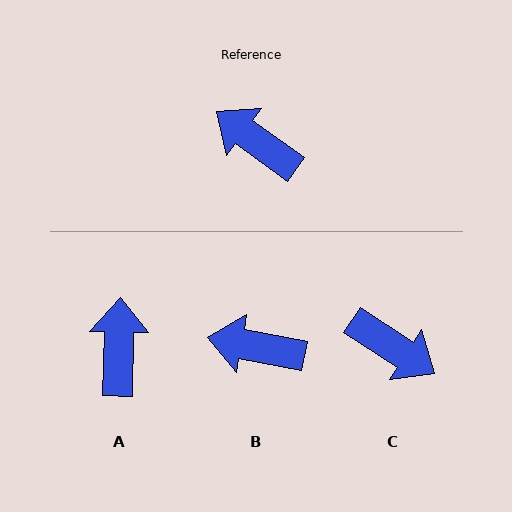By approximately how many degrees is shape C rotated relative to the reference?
Approximately 177 degrees clockwise.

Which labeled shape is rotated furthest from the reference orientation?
C, about 177 degrees away.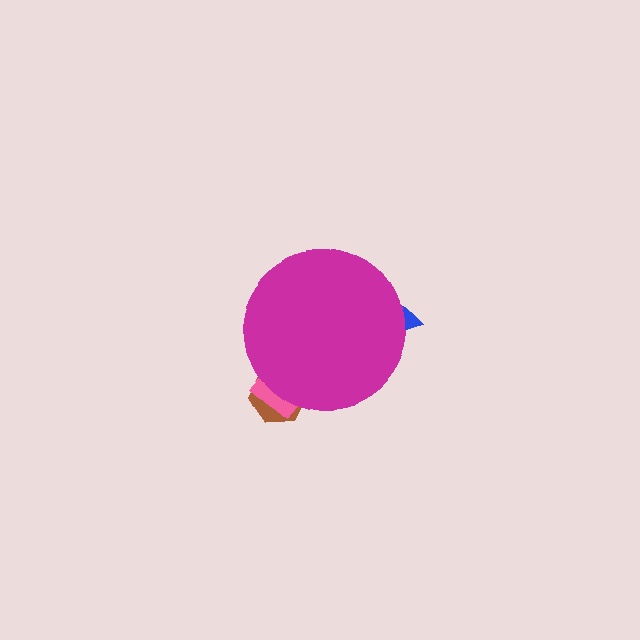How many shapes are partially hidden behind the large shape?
3 shapes are partially hidden.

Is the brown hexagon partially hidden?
Yes, the brown hexagon is partially hidden behind the magenta circle.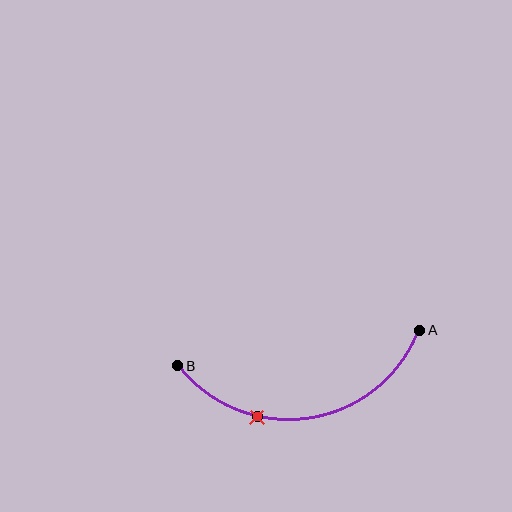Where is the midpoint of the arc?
The arc midpoint is the point on the curve farthest from the straight line joining A and B. It sits below that line.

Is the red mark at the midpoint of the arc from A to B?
No. The red mark lies on the arc but is closer to endpoint B. The arc midpoint would be at the point on the curve equidistant along the arc from both A and B.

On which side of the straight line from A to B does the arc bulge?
The arc bulges below the straight line connecting A and B.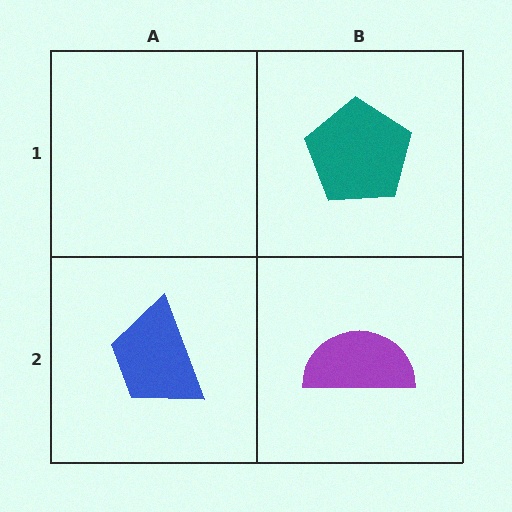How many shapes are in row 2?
2 shapes.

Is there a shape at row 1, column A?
No, that cell is empty.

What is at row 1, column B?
A teal pentagon.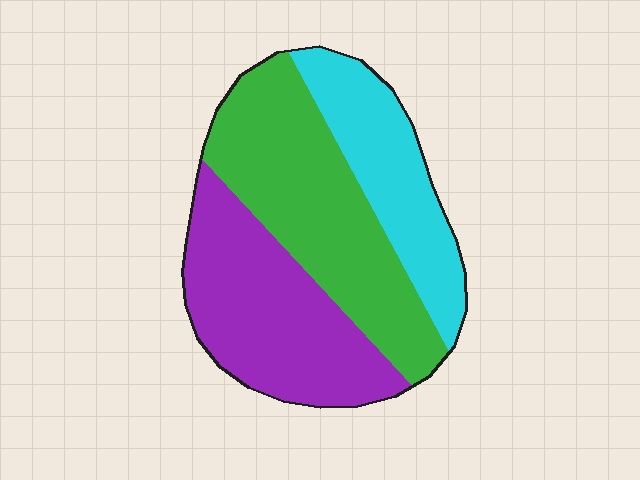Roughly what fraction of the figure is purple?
Purple takes up between a quarter and a half of the figure.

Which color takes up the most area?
Green, at roughly 40%.